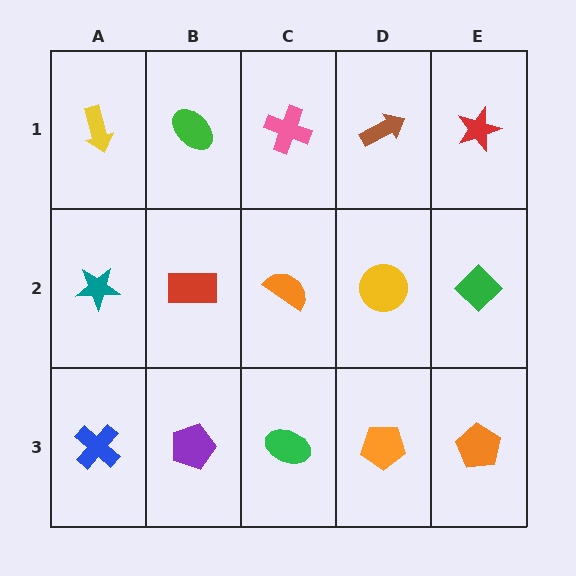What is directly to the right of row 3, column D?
An orange pentagon.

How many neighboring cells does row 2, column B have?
4.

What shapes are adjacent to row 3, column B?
A red rectangle (row 2, column B), a blue cross (row 3, column A), a green ellipse (row 3, column C).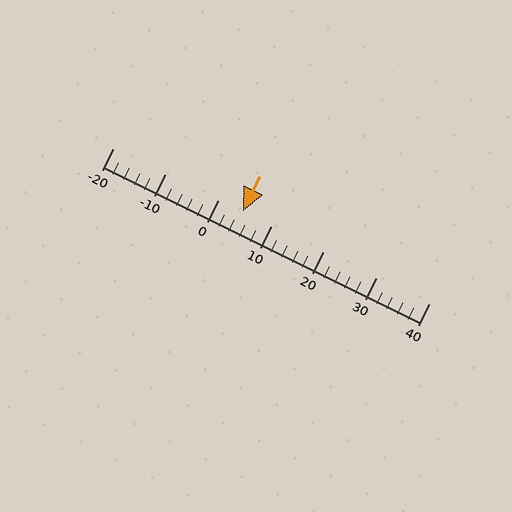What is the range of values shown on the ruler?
The ruler shows values from -20 to 40.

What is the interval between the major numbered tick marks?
The major tick marks are spaced 10 units apart.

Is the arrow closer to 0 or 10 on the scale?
The arrow is closer to 0.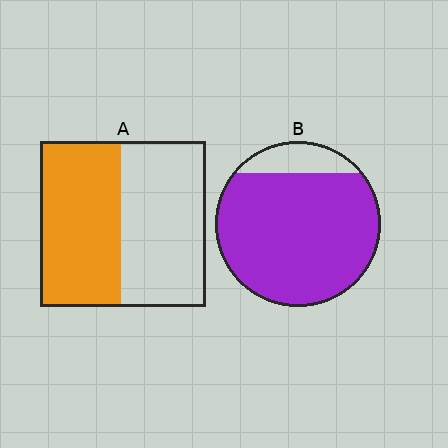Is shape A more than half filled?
Roughly half.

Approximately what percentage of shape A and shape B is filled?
A is approximately 50% and B is approximately 85%.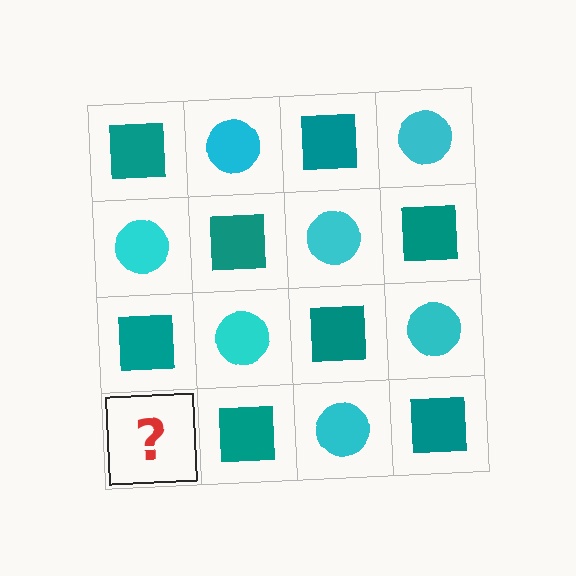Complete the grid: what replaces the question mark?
The question mark should be replaced with a cyan circle.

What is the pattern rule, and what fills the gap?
The rule is that it alternates teal square and cyan circle in a checkerboard pattern. The gap should be filled with a cyan circle.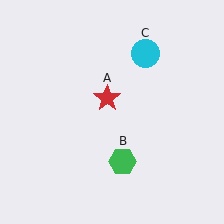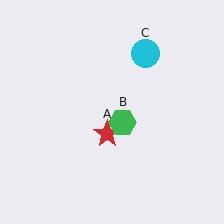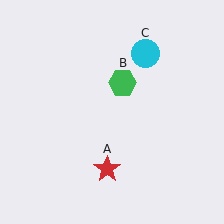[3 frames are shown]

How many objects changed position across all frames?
2 objects changed position: red star (object A), green hexagon (object B).